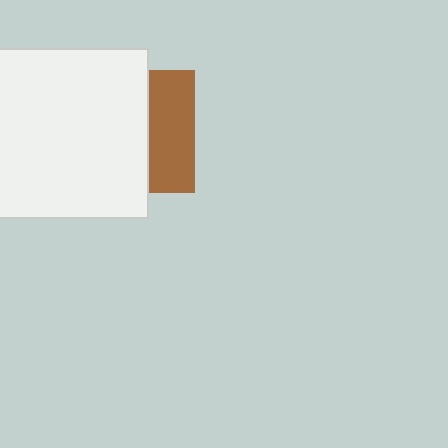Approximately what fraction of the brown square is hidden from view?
Roughly 63% of the brown square is hidden behind the white square.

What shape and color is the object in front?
The object in front is a white square.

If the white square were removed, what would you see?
You would see the complete brown square.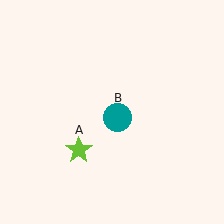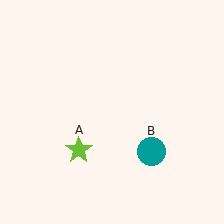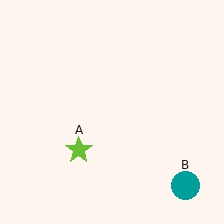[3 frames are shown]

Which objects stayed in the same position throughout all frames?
Lime star (object A) remained stationary.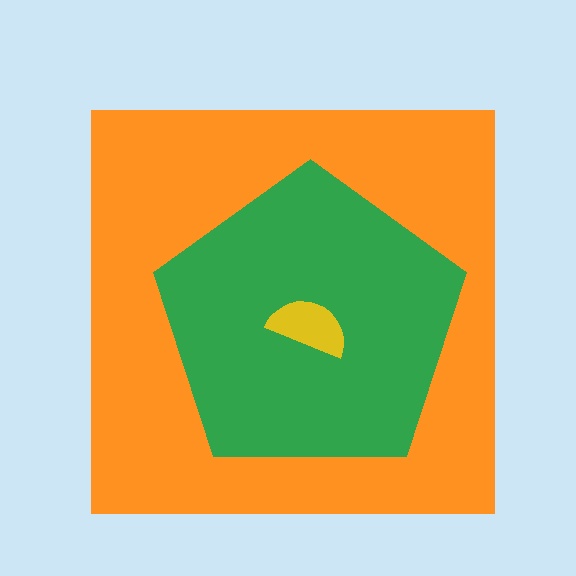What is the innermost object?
The yellow semicircle.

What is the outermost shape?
The orange square.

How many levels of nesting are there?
3.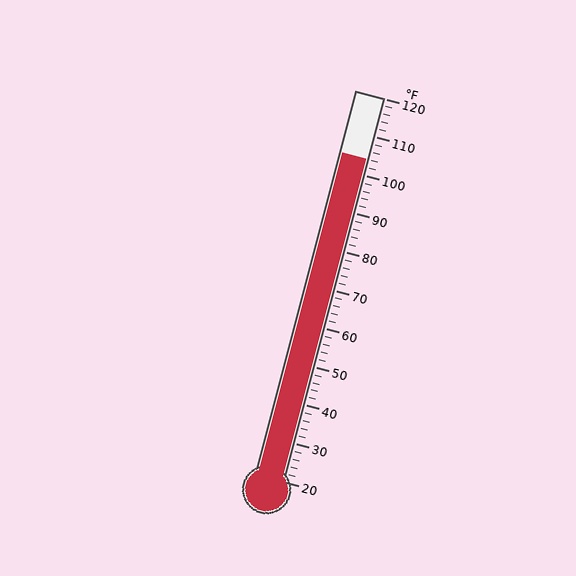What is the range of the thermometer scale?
The thermometer scale ranges from 20°F to 120°F.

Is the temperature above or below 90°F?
The temperature is above 90°F.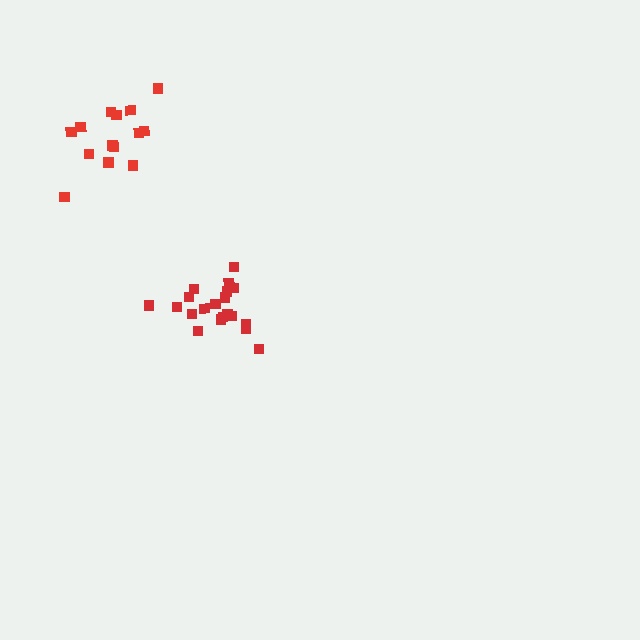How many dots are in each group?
Group 1: 20 dots, Group 2: 14 dots (34 total).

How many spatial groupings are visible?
There are 2 spatial groupings.